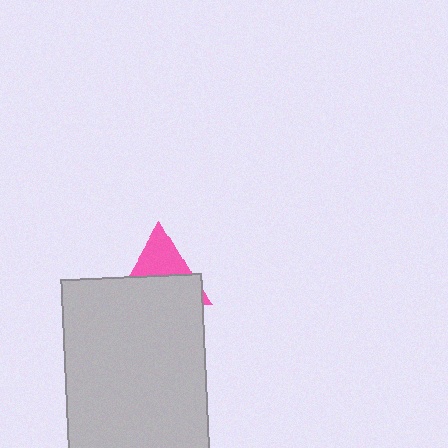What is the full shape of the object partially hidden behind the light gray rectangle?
The partially hidden object is a pink triangle.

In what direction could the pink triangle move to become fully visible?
The pink triangle could move up. That would shift it out from behind the light gray rectangle entirely.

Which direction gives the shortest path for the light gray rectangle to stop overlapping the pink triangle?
Moving down gives the shortest separation.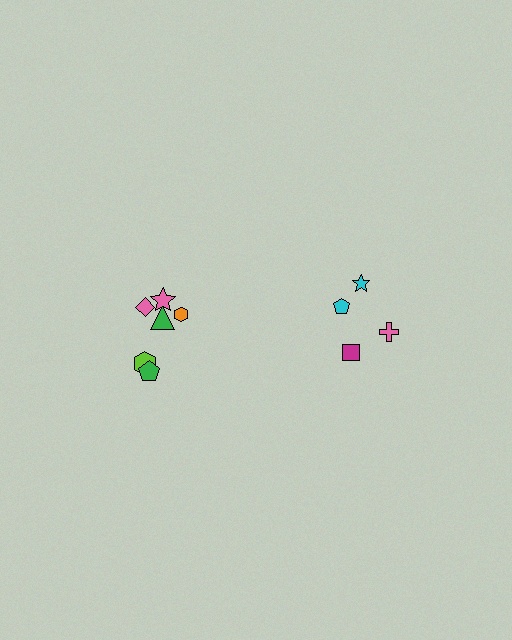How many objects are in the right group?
There are 4 objects.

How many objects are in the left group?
There are 6 objects.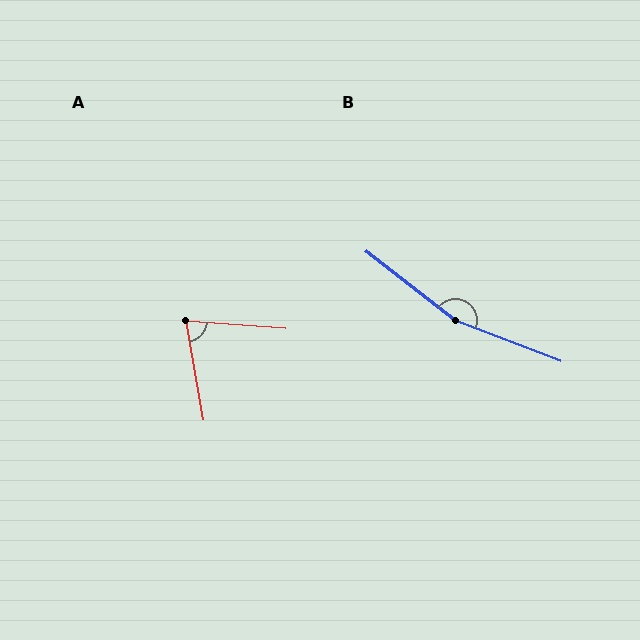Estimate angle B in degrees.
Approximately 163 degrees.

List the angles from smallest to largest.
A (75°), B (163°).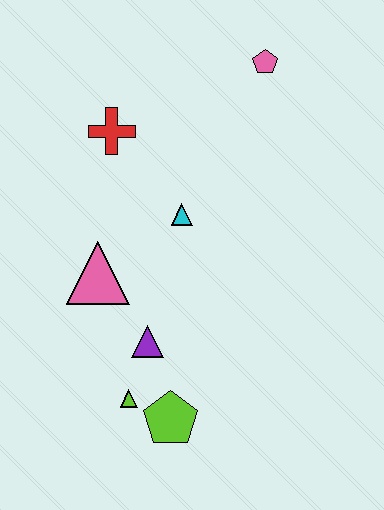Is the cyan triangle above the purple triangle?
Yes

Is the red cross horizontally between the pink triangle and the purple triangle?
Yes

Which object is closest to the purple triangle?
The lime triangle is closest to the purple triangle.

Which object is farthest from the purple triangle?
The pink pentagon is farthest from the purple triangle.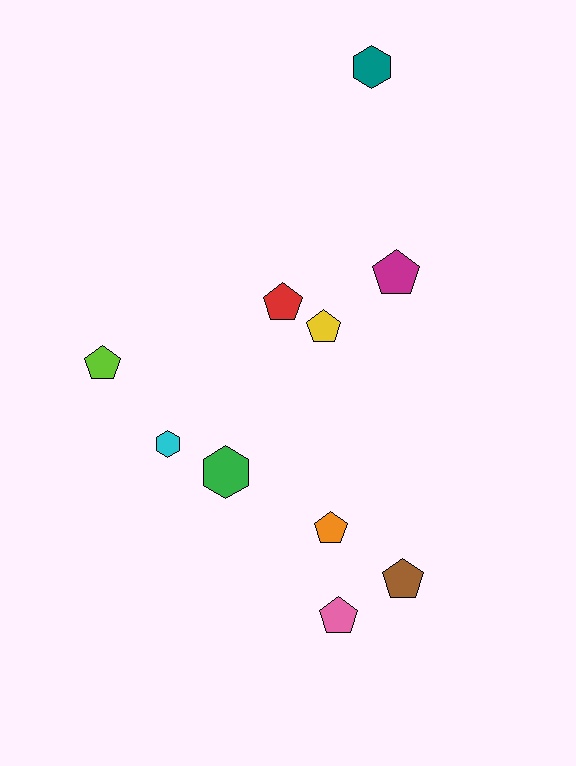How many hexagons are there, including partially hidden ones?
There are 3 hexagons.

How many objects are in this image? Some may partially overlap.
There are 10 objects.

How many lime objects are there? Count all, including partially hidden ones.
There is 1 lime object.